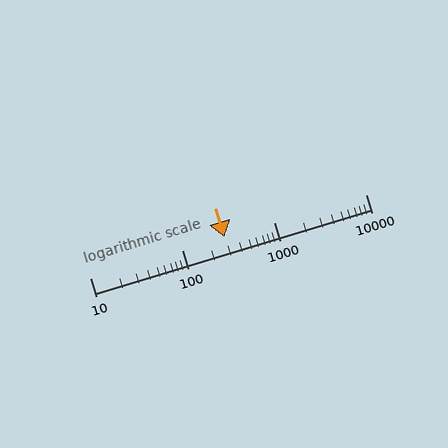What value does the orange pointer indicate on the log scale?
The pointer indicates approximately 290.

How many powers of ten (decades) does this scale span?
The scale spans 3 decades, from 10 to 10000.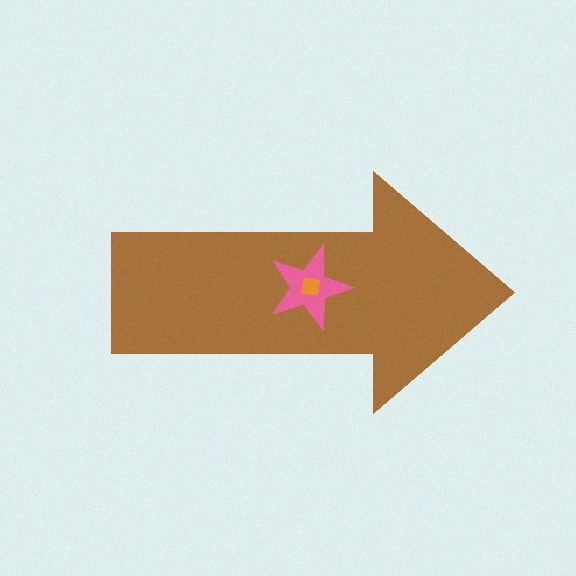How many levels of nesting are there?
3.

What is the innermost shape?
The orange square.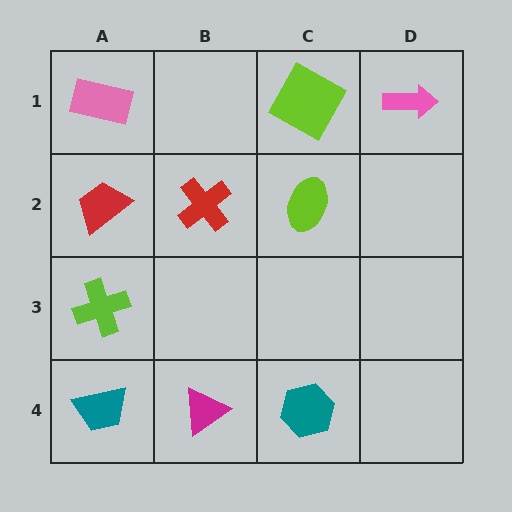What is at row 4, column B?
A magenta triangle.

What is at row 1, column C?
A lime square.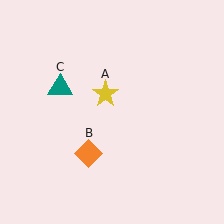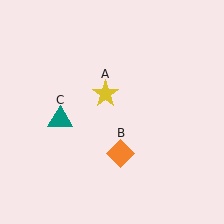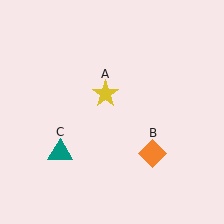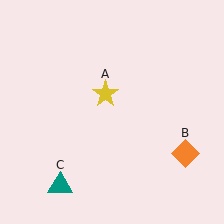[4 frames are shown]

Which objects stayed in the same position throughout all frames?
Yellow star (object A) remained stationary.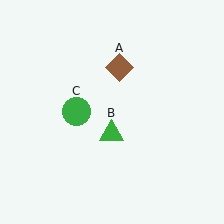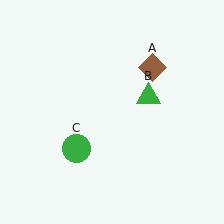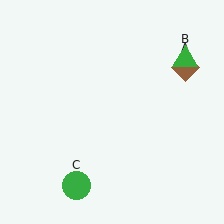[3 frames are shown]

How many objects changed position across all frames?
3 objects changed position: brown diamond (object A), green triangle (object B), green circle (object C).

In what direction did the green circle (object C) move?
The green circle (object C) moved down.